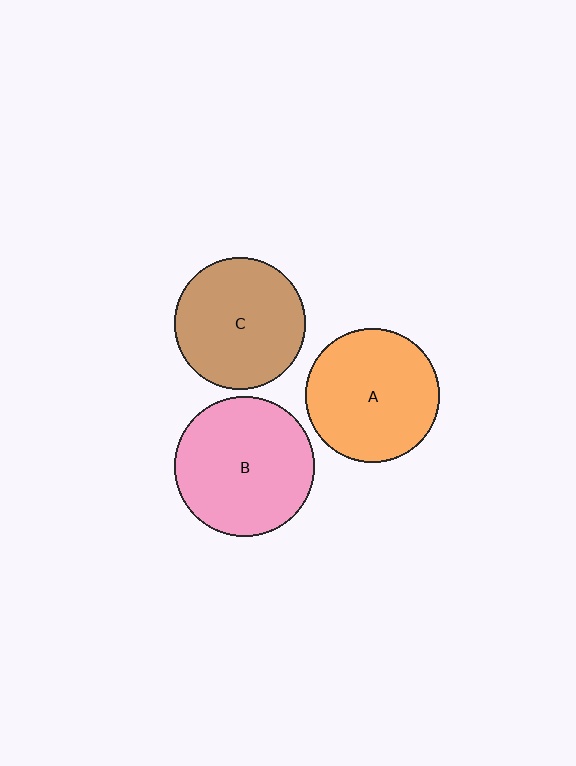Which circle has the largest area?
Circle B (pink).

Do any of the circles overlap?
No, none of the circles overlap.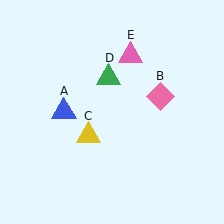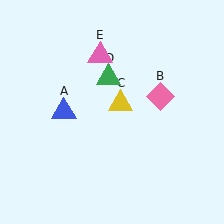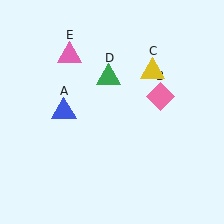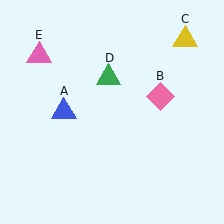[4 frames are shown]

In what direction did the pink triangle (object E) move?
The pink triangle (object E) moved left.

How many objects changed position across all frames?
2 objects changed position: yellow triangle (object C), pink triangle (object E).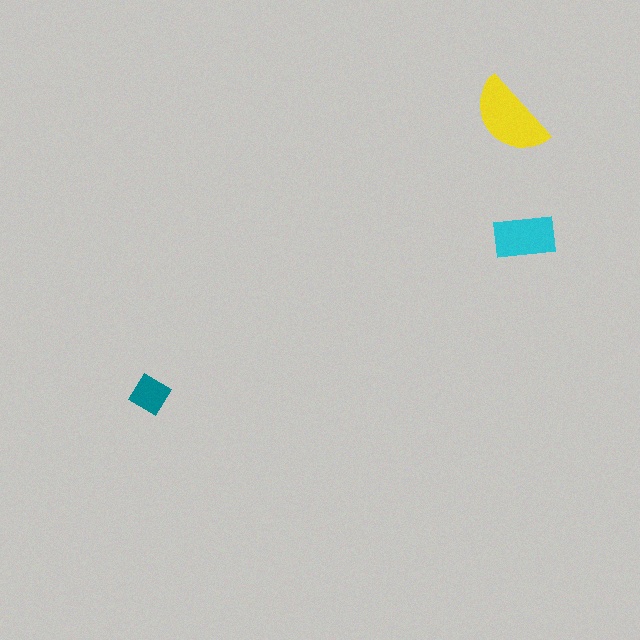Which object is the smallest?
The teal diamond.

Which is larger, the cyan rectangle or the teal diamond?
The cyan rectangle.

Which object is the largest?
The yellow semicircle.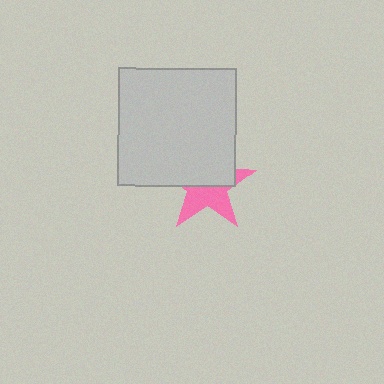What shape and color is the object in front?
The object in front is a light gray square.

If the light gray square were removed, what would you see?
You would see the complete pink star.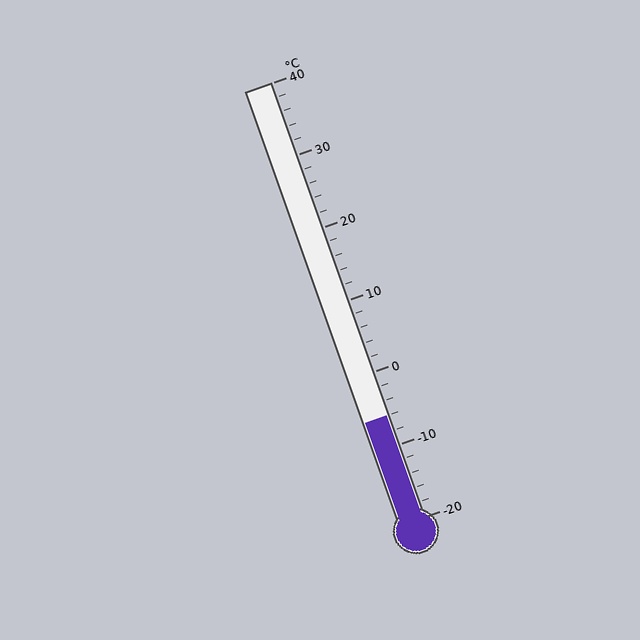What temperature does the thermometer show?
The thermometer shows approximately -6°C.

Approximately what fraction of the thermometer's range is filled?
The thermometer is filled to approximately 25% of its range.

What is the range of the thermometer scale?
The thermometer scale ranges from -20°C to 40°C.